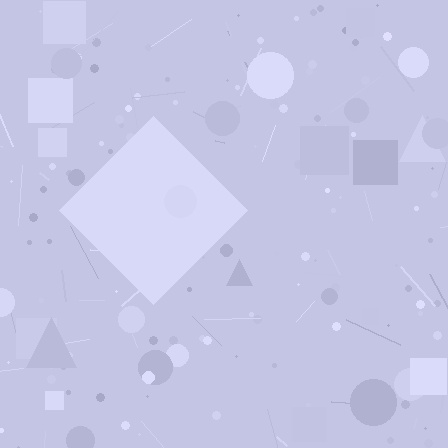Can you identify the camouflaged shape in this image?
The camouflaged shape is a diamond.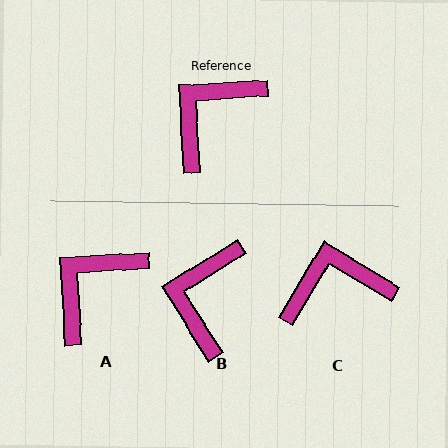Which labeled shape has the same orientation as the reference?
A.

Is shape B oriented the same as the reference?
No, it is off by about 29 degrees.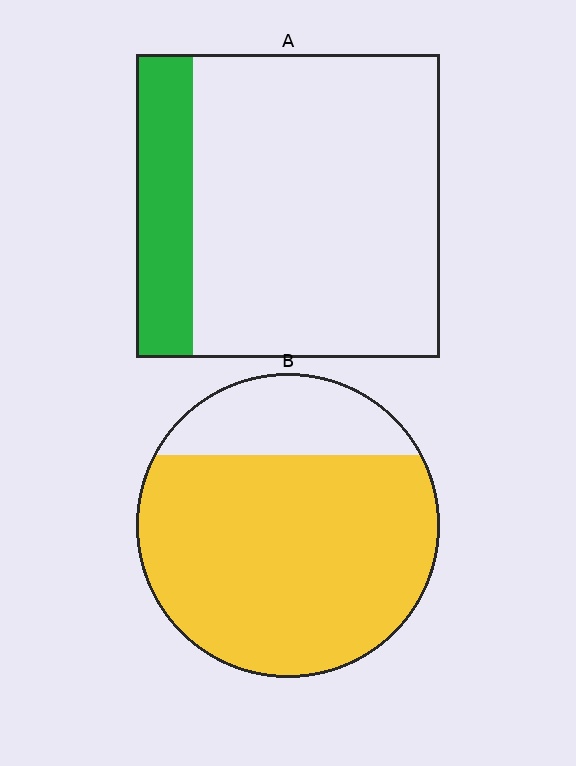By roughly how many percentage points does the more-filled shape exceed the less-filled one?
By roughly 60 percentage points (B over A).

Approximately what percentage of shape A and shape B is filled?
A is approximately 20% and B is approximately 80%.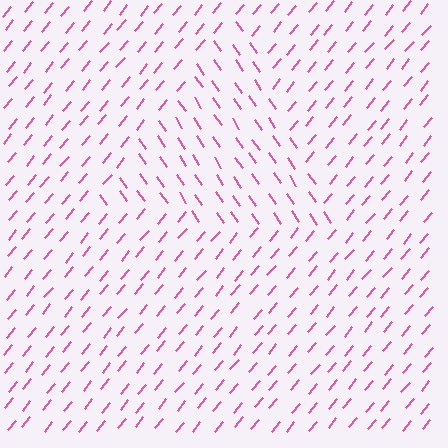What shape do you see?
I see a triangle.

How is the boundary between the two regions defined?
The boundary is defined purely by a change in line orientation (approximately 73 degrees difference). All lines are the same color and thickness.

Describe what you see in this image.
The image is filled with small pink line segments. A triangle region in the image has lines oriented differently from the surrounding lines, creating a visible texture boundary.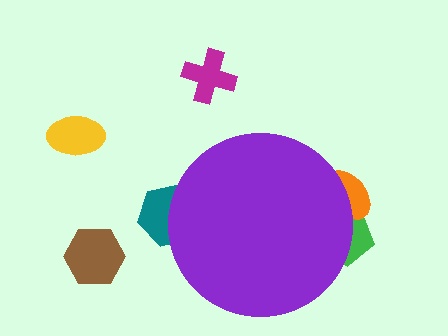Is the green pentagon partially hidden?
Yes, the green pentagon is partially hidden behind the purple circle.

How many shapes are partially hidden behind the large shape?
3 shapes are partially hidden.